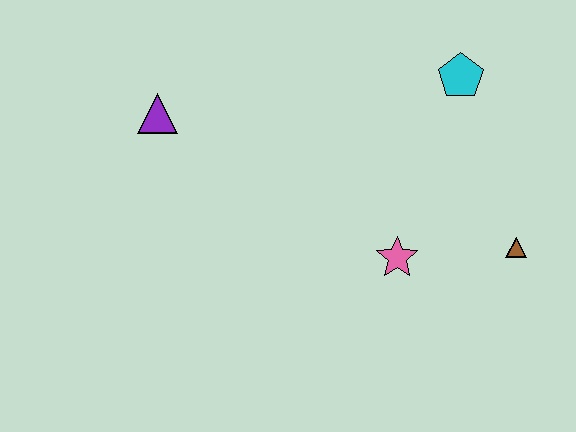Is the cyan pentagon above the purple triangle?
Yes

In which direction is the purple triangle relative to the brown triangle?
The purple triangle is to the left of the brown triangle.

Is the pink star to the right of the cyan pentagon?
No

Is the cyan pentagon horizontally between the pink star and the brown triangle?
Yes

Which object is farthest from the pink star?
The purple triangle is farthest from the pink star.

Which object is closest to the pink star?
The brown triangle is closest to the pink star.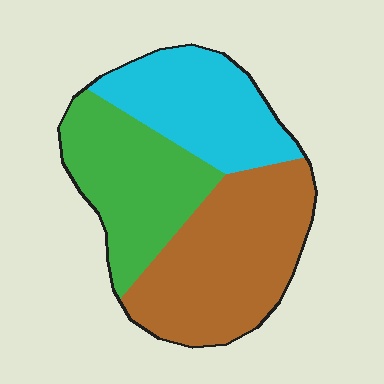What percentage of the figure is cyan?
Cyan covers about 30% of the figure.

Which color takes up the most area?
Brown, at roughly 40%.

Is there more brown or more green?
Brown.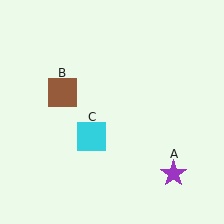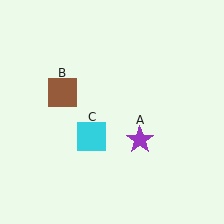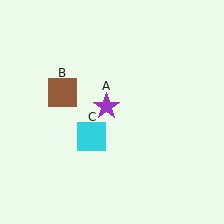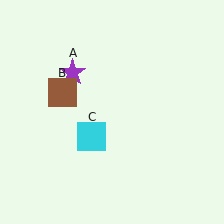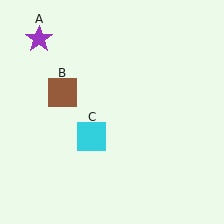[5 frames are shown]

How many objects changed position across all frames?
1 object changed position: purple star (object A).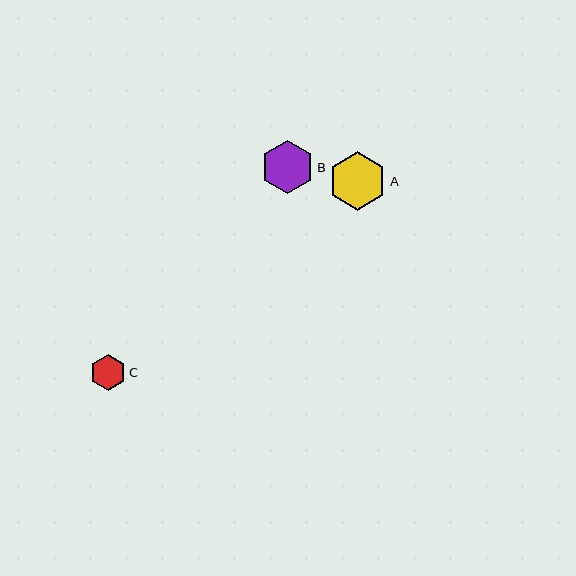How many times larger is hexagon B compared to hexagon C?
Hexagon B is approximately 1.5 times the size of hexagon C.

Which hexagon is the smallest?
Hexagon C is the smallest with a size of approximately 36 pixels.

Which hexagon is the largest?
Hexagon A is the largest with a size of approximately 58 pixels.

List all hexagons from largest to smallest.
From largest to smallest: A, B, C.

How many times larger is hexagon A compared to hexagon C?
Hexagon A is approximately 1.6 times the size of hexagon C.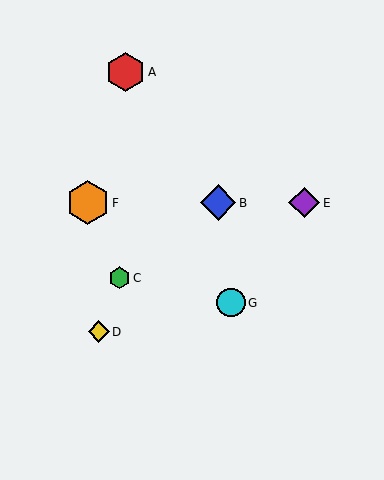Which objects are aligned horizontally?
Objects B, E, F are aligned horizontally.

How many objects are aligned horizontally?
3 objects (B, E, F) are aligned horizontally.